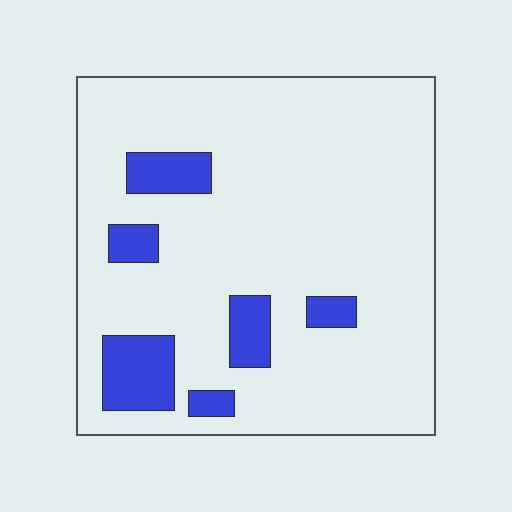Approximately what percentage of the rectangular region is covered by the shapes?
Approximately 15%.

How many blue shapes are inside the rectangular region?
6.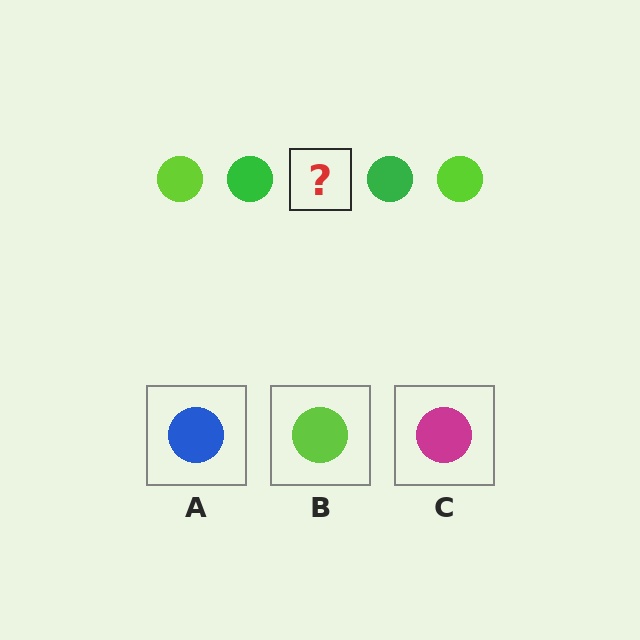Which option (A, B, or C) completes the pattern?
B.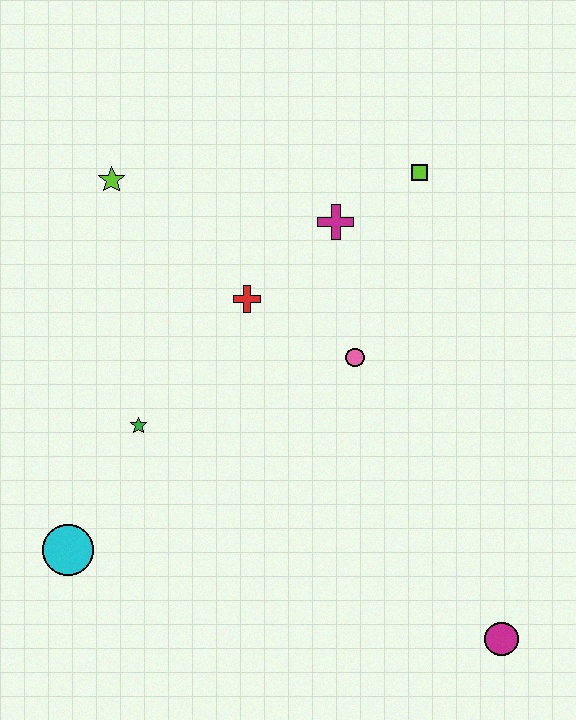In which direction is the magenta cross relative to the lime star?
The magenta cross is to the right of the lime star.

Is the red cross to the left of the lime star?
No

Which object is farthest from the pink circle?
The cyan circle is farthest from the pink circle.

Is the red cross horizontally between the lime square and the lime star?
Yes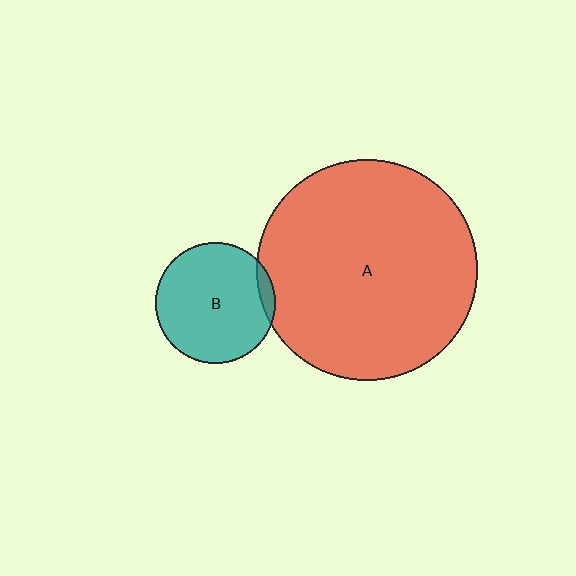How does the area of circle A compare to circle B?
Approximately 3.4 times.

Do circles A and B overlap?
Yes.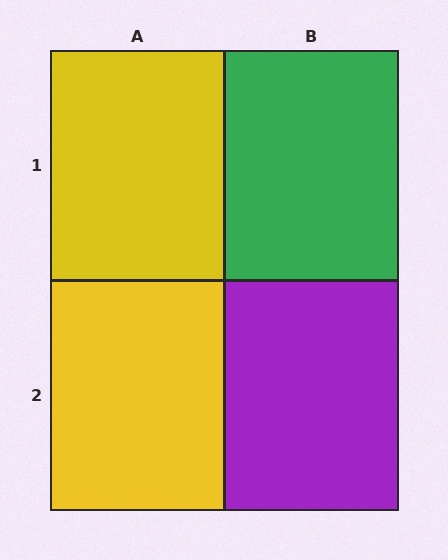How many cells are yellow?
2 cells are yellow.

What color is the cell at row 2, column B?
Purple.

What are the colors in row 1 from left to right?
Yellow, green.